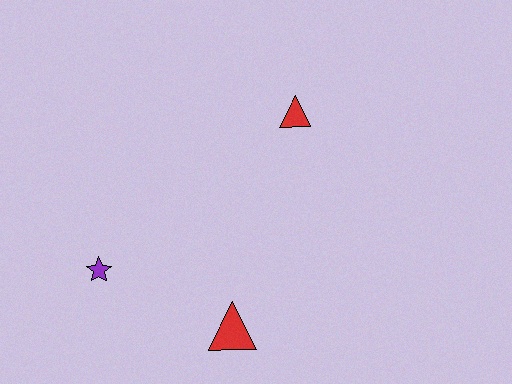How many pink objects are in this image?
There are no pink objects.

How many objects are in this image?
There are 3 objects.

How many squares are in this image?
There are no squares.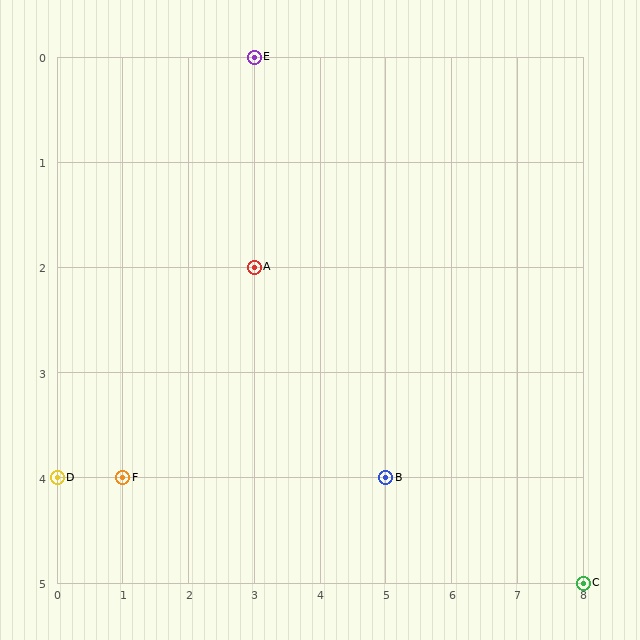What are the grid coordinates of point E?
Point E is at grid coordinates (3, 0).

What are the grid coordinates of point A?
Point A is at grid coordinates (3, 2).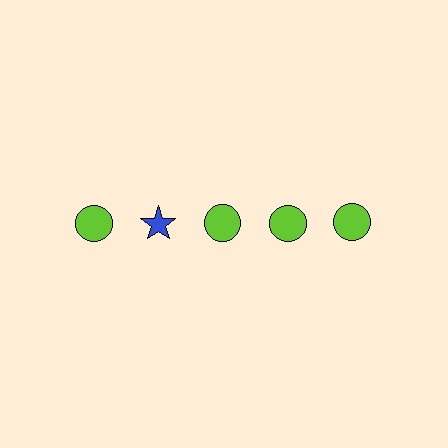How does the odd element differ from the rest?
It differs in both color (blue instead of lime) and shape (star instead of circle).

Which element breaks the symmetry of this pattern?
The blue star in the top row, second from left column breaks the symmetry. All other shapes are lime circles.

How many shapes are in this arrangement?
There are 5 shapes arranged in a grid pattern.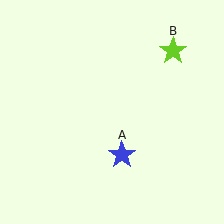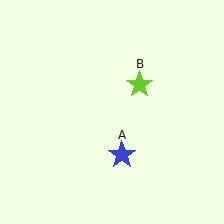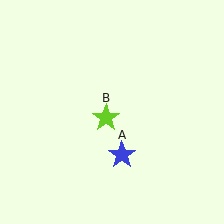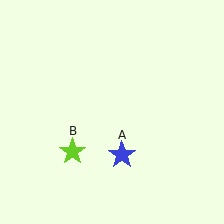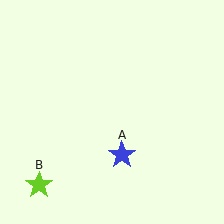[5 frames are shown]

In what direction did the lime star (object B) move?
The lime star (object B) moved down and to the left.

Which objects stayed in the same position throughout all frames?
Blue star (object A) remained stationary.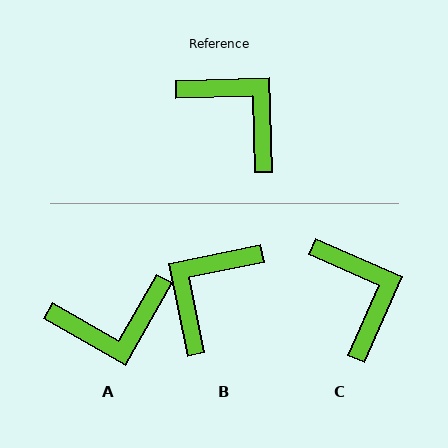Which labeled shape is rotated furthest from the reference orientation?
A, about 122 degrees away.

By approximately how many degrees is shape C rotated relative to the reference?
Approximately 26 degrees clockwise.